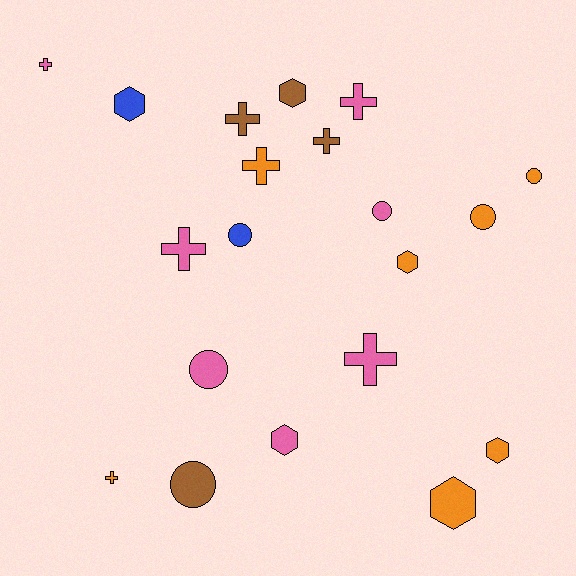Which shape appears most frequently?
Cross, with 8 objects.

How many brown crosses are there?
There are 2 brown crosses.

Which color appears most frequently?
Orange, with 7 objects.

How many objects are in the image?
There are 20 objects.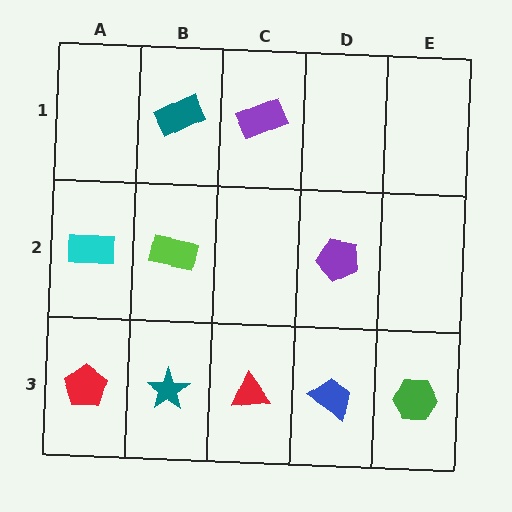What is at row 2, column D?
A purple pentagon.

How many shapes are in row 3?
5 shapes.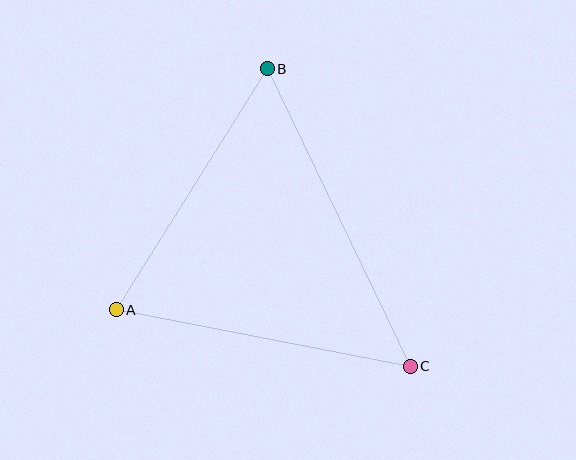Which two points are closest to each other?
Points A and B are closest to each other.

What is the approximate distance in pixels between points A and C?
The distance between A and C is approximately 299 pixels.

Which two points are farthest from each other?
Points B and C are farthest from each other.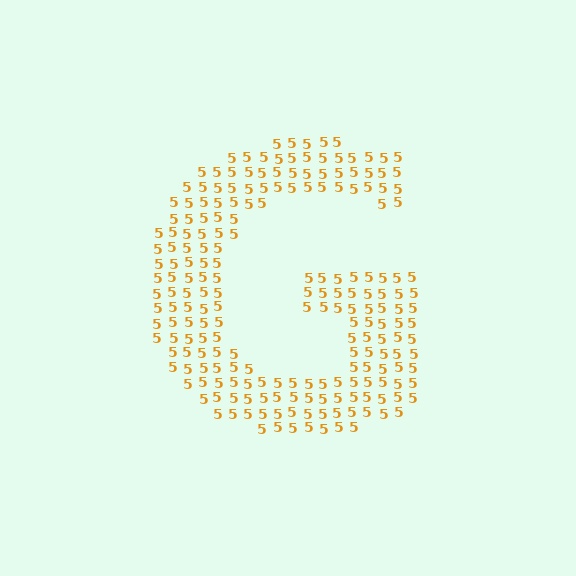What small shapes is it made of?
It is made of small digit 5's.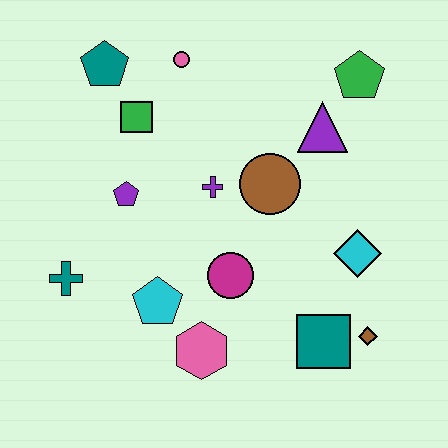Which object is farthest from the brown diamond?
The teal pentagon is farthest from the brown diamond.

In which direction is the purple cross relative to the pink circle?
The purple cross is below the pink circle.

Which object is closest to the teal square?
The brown diamond is closest to the teal square.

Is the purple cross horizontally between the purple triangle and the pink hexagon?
Yes